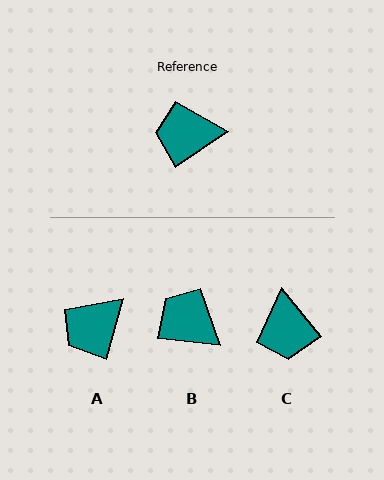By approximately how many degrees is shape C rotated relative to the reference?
Approximately 95 degrees counter-clockwise.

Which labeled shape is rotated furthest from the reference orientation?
C, about 95 degrees away.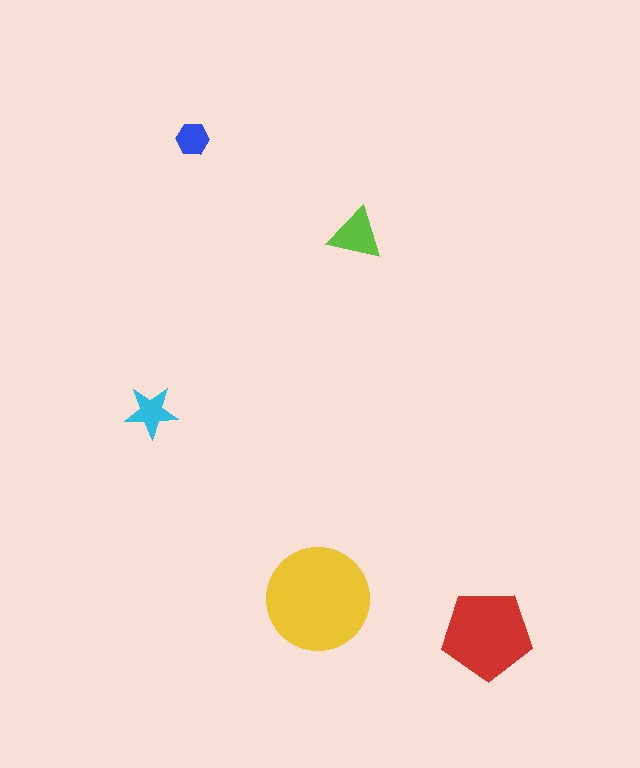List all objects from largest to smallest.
The yellow circle, the red pentagon, the lime triangle, the cyan star, the blue hexagon.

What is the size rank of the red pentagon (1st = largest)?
2nd.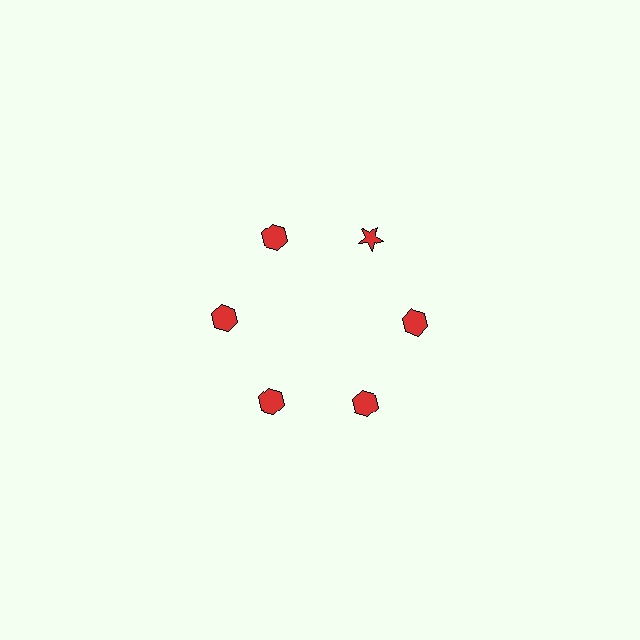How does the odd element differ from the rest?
It has a different shape: star instead of hexagon.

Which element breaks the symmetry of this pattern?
The red star at roughly the 1 o'clock position breaks the symmetry. All other shapes are red hexagons.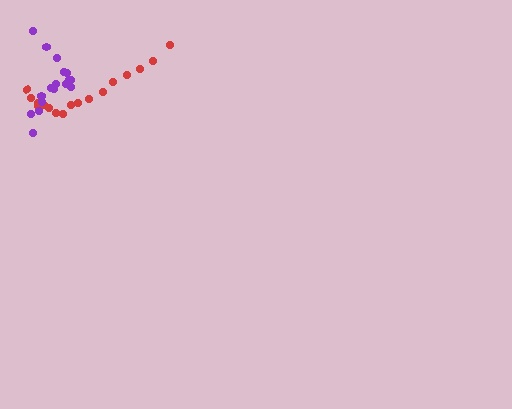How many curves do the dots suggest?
There are 2 distinct paths.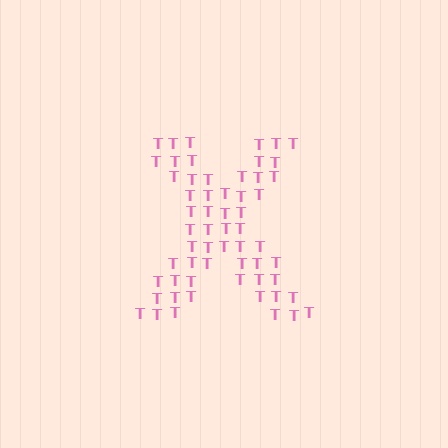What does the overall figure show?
The overall figure shows the letter X.